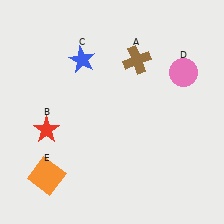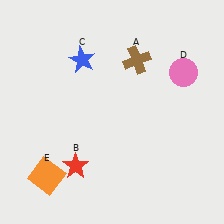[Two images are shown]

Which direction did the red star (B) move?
The red star (B) moved down.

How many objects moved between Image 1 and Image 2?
1 object moved between the two images.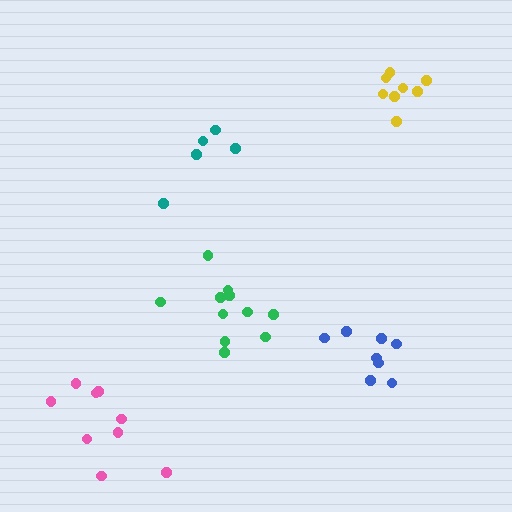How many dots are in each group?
Group 1: 11 dots, Group 2: 8 dots, Group 3: 5 dots, Group 4: 8 dots, Group 5: 9 dots (41 total).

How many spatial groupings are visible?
There are 5 spatial groupings.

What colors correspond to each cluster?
The clusters are colored: green, blue, teal, yellow, pink.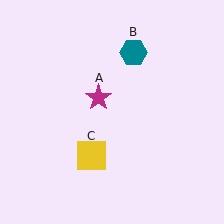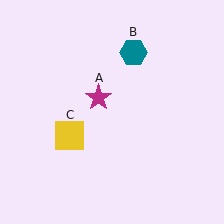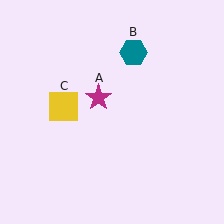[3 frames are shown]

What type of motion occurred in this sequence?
The yellow square (object C) rotated clockwise around the center of the scene.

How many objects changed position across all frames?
1 object changed position: yellow square (object C).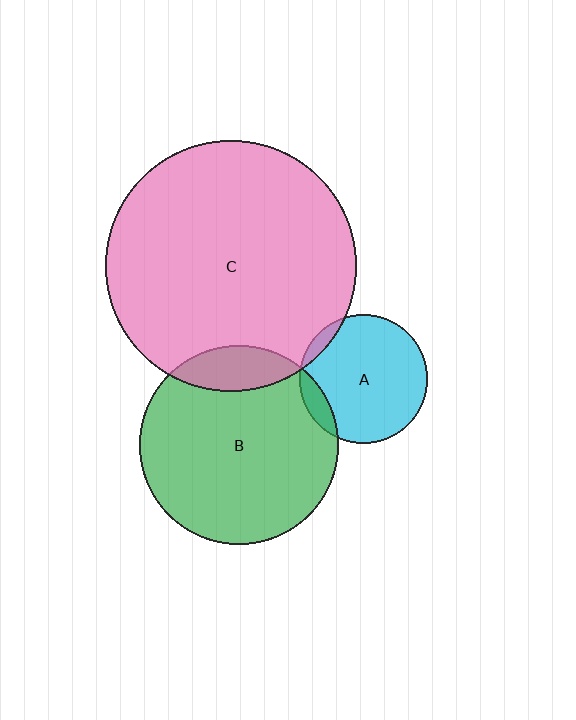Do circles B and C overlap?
Yes.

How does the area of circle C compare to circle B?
Approximately 1.6 times.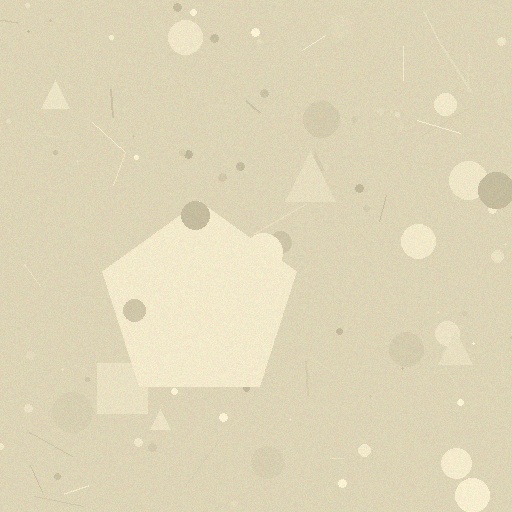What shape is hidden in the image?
A pentagon is hidden in the image.